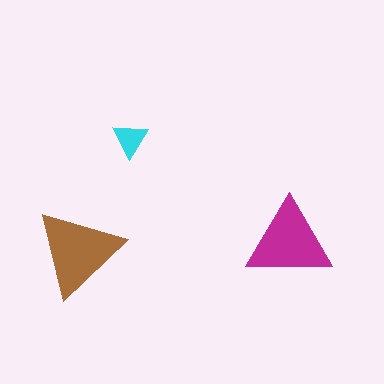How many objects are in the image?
There are 3 objects in the image.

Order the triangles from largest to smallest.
the brown one, the magenta one, the cyan one.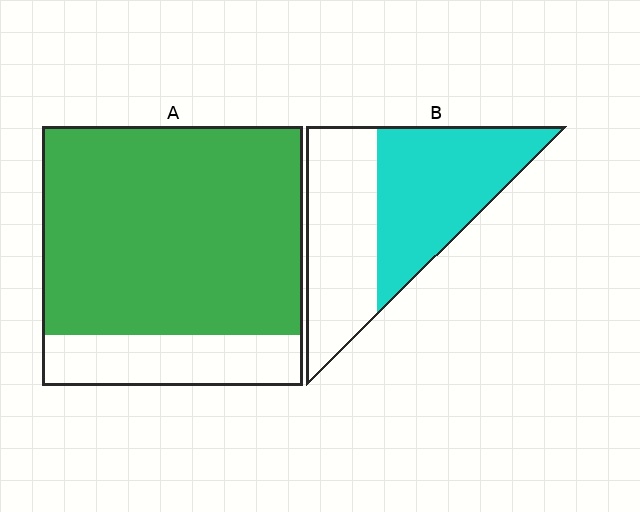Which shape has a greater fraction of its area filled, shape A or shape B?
Shape A.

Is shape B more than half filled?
Roughly half.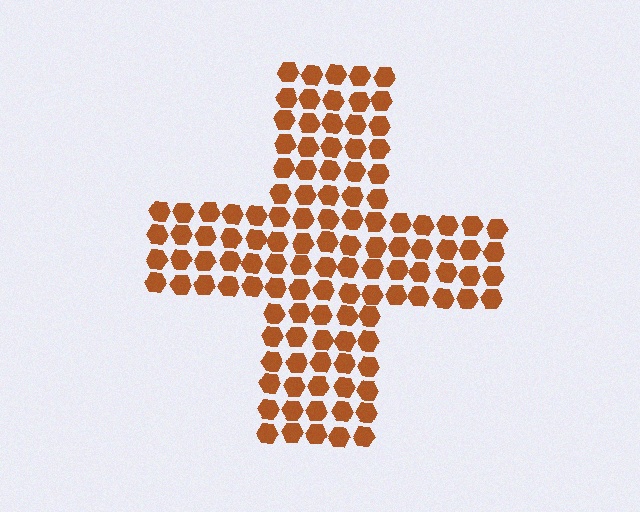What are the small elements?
The small elements are hexagons.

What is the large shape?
The large shape is a cross.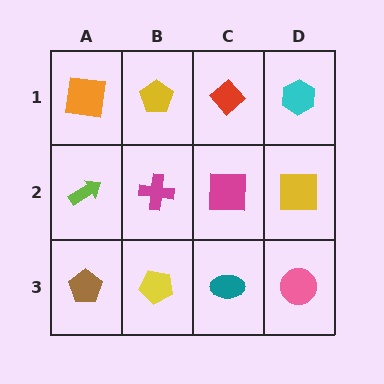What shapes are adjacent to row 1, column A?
A lime arrow (row 2, column A), a yellow pentagon (row 1, column B).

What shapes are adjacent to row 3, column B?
A magenta cross (row 2, column B), a brown pentagon (row 3, column A), a teal ellipse (row 3, column C).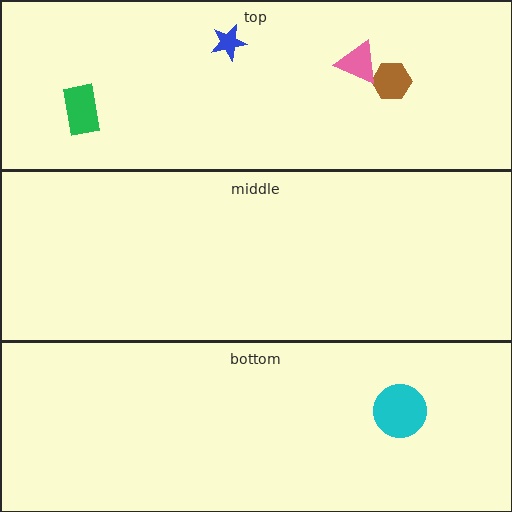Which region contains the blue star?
The top region.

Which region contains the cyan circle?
The bottom region.